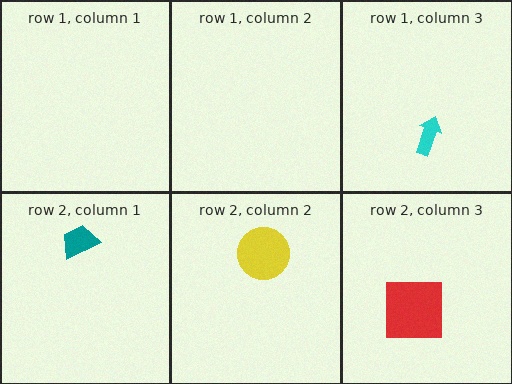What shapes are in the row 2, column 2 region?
The yellow circle.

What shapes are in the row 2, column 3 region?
The pink cross, the red square.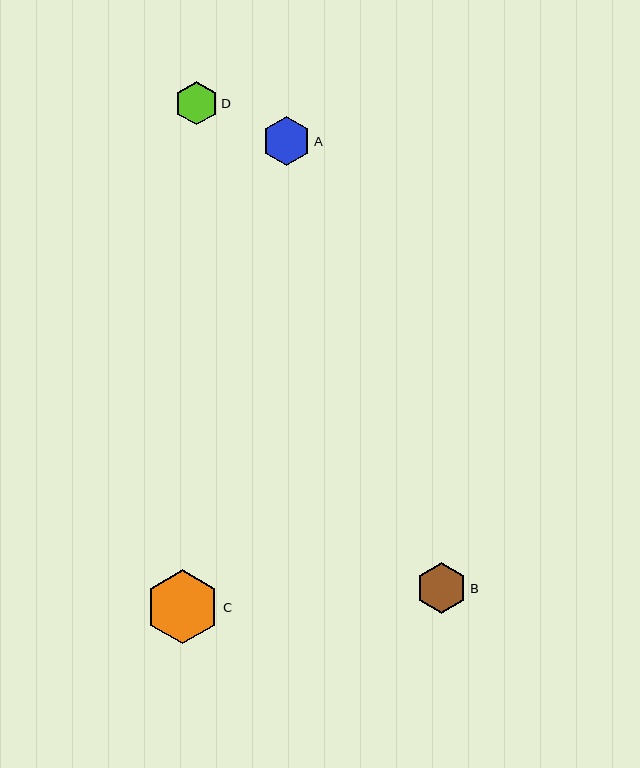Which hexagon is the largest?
Hexagon C is the largest with a size of approximately 74 pixels.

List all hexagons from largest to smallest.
From largest to smallest: C, B, A, D.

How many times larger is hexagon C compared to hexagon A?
Hexagon C is approximately 1.5 times the size of hexagon A.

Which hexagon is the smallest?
Hexagon D is the smallest with a size of approximately 43 pixels.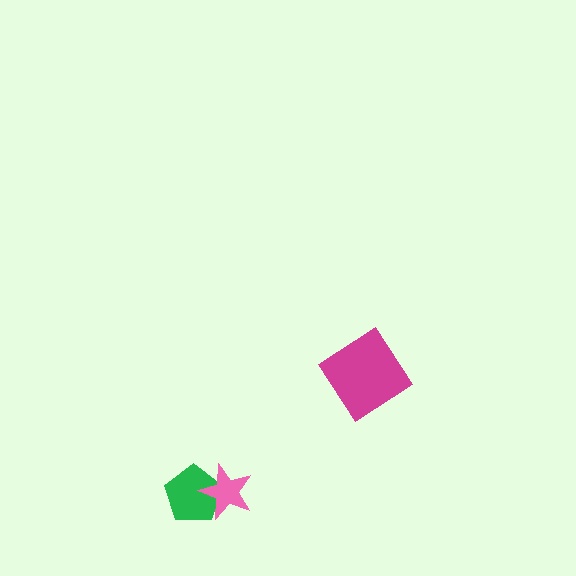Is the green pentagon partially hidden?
Yes, it is partially covered by another shape.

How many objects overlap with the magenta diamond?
0 objects overlap with the magenta diamond.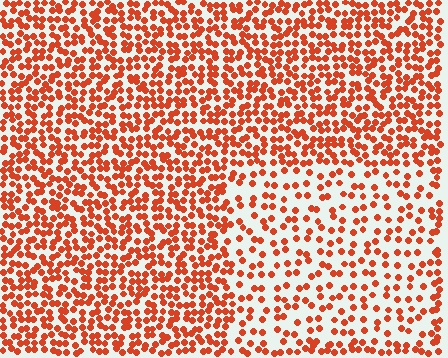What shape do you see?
I see a rectangle.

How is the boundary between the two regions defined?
The boundary is defined by a change in element density (approximately 2.0x ratio). All elements are the same color, size, and shape.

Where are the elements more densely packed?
The elements are more densely packed outside the rectangle boundary.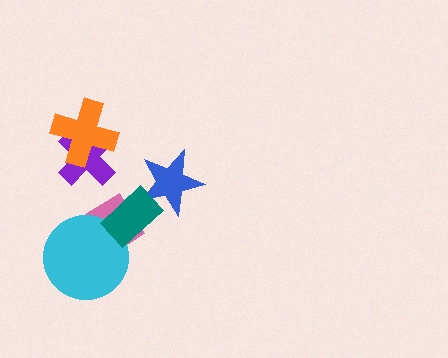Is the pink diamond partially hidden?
Yes, it is partially covered by another shape.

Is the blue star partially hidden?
Yes, it is partially covered by another shape.